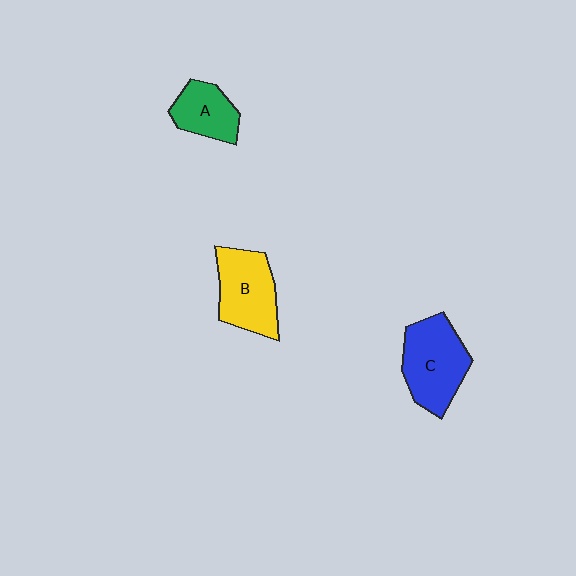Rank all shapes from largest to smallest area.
From largest to smallest: C (blue), B (yellow), A (green).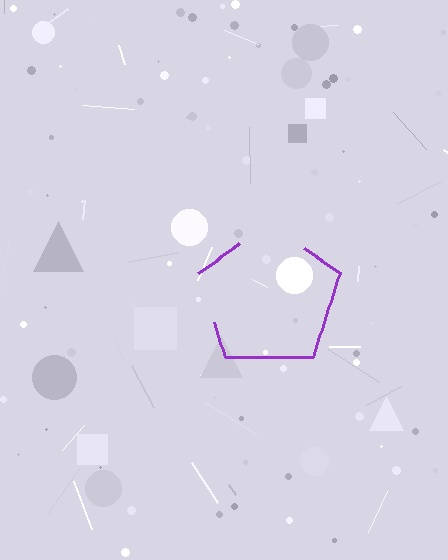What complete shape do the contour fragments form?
The contour fragments form a pentagon.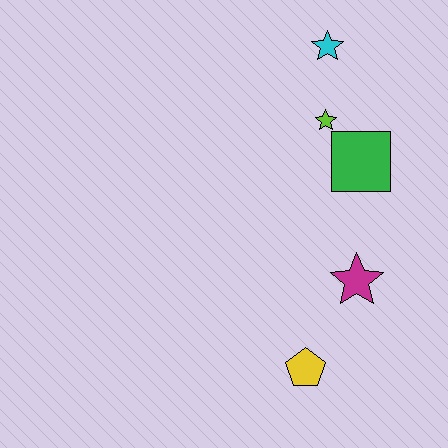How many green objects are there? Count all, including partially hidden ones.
There is 1 green object.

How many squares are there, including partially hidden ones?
There is 1 square.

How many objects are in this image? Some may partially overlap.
There are 5 objects.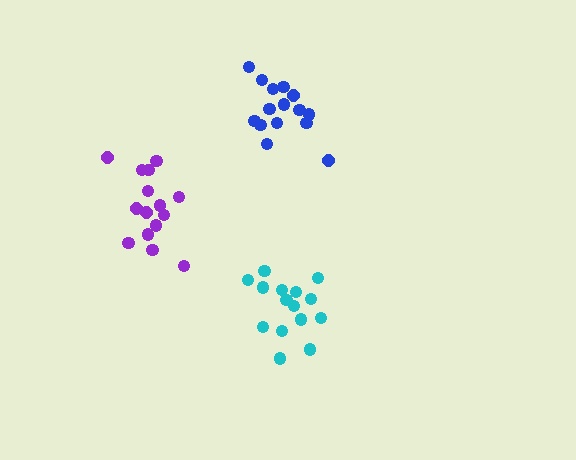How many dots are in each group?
Group 1: 15 dots, Group 2: 15 dots, Group 3: 16 dots (46 total).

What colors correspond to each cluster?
The clusters are colored: cyan, purple, blue.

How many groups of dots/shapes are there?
There are 3 groups.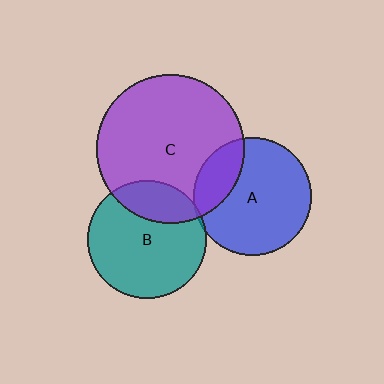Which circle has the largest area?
Circle C (purple).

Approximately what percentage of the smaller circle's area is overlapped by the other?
Approximately 20%.